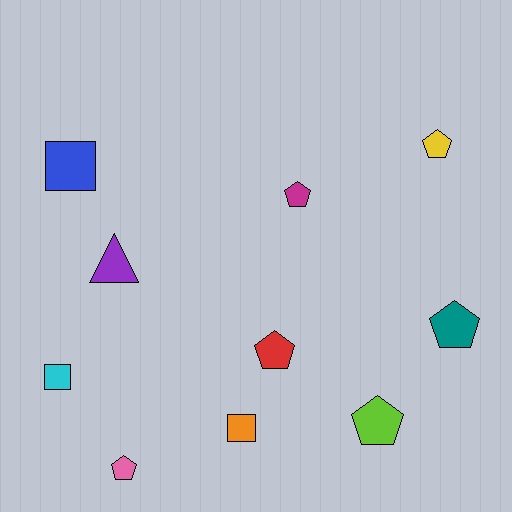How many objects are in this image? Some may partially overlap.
There are 10 objects.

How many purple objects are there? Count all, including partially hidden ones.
There is 1 purple object.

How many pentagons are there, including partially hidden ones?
There are 6 pentagons.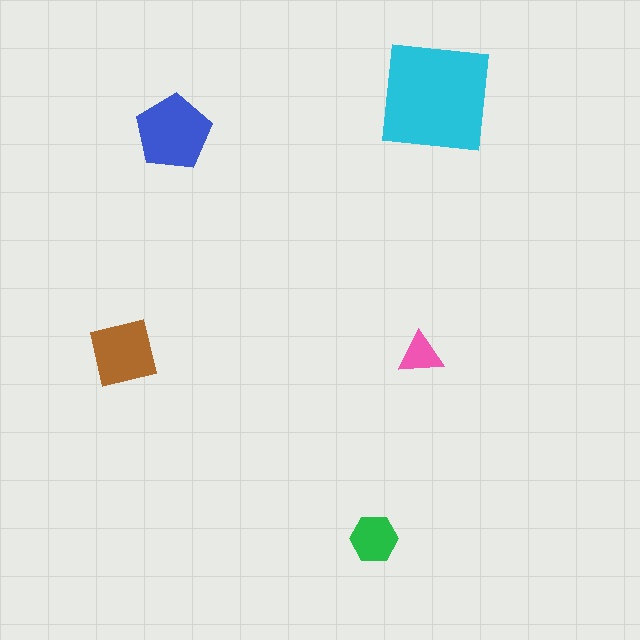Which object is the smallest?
The pink triangle.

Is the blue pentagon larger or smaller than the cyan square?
Smaller.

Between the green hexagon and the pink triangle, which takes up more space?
The green hexagon.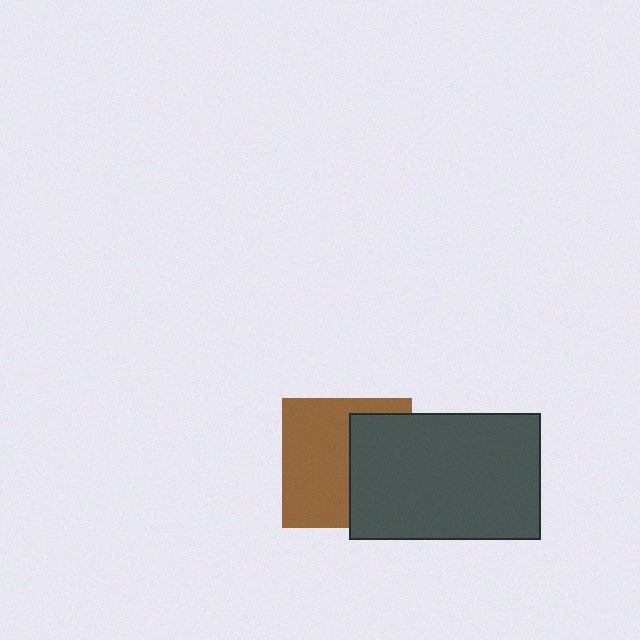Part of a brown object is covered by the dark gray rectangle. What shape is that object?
It is a square.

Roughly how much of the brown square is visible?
About half of it is visible (roughly 58%).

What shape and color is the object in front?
The object in front is a dark gray rectangle.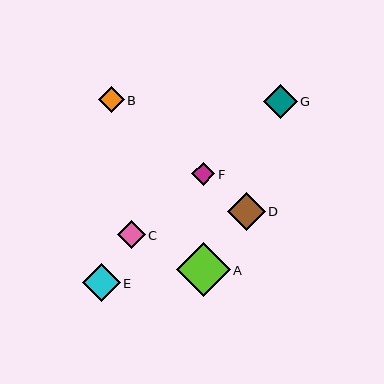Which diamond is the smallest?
Diamond F is the smallest with a size of approximately 23 pixels.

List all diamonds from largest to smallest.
From largest to smallest: A, D, E, G, C, B, F.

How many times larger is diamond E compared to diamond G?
Diamond E is approximately 1.1 times the size of diamond G.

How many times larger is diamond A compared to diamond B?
Diamond A is approximately 2.1 times the size of diamond B.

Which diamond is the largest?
Diamond A is the largest with a size of approximately 54 pixels.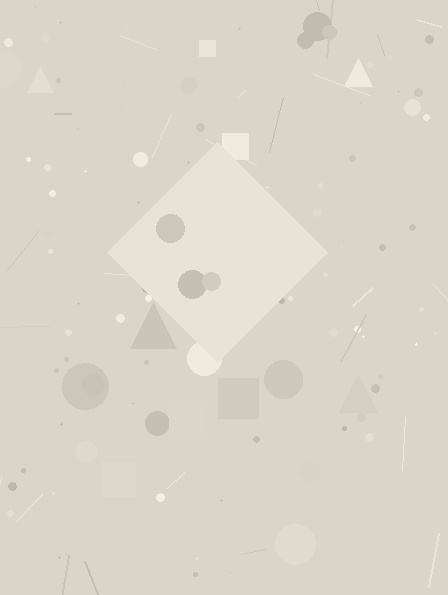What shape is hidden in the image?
A diamond is hidden in the image.